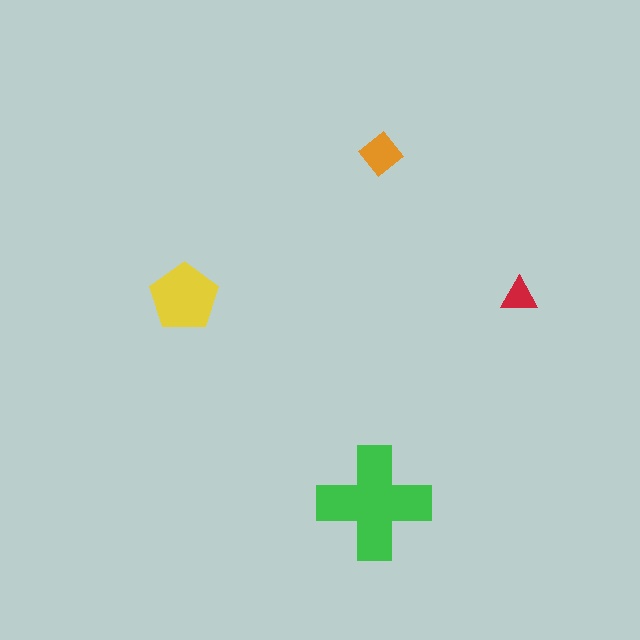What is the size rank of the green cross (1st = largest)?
1st.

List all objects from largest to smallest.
The green cross, the yellow pentagon, the orange diamond, the red triangle.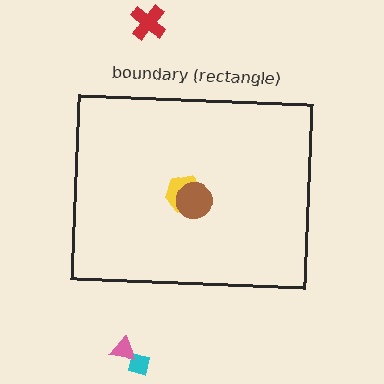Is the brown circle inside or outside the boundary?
Inside.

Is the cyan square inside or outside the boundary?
Outside.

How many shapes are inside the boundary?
3 inside, 3 outside.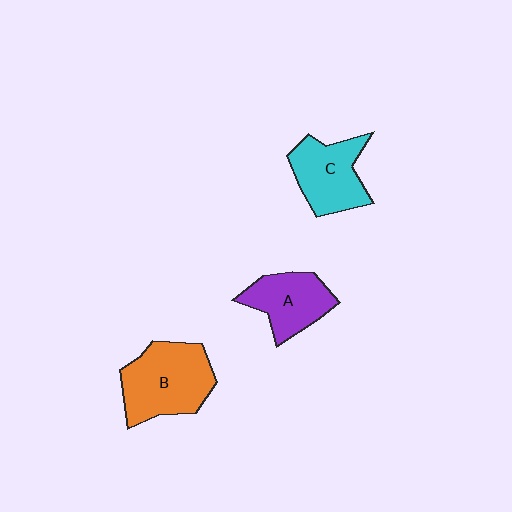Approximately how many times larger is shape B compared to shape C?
Approximately 1.3 times.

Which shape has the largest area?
Shape B (orange).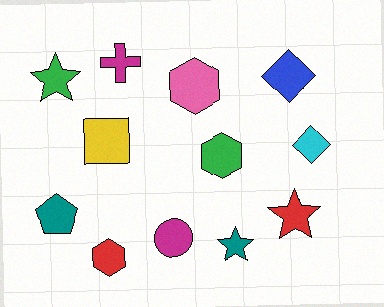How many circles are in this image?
There is 1 circle.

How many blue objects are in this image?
There is 1 blue object.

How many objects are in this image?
There are 12 objects.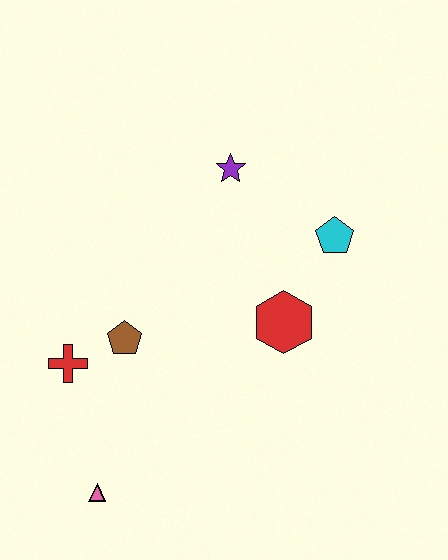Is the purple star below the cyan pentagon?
No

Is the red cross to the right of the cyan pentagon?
No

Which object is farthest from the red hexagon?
The pink triangle is farthest from the red hexagon.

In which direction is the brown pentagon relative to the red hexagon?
The brown pentagon is to the left of the red hexagon.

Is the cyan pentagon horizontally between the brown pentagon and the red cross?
No